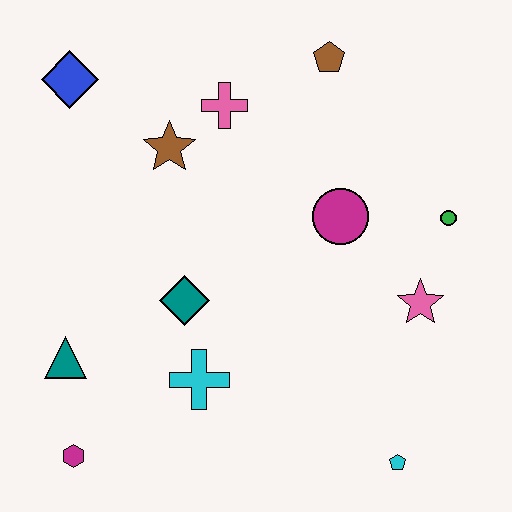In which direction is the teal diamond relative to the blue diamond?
The teal diamond is below the blue diamond.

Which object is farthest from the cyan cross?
The brown pentagon is farthest from the cyan cross.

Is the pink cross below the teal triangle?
No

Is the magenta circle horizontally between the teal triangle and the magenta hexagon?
No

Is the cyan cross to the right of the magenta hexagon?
Yes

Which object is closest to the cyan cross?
The teal diamond is closest to the cyan cross.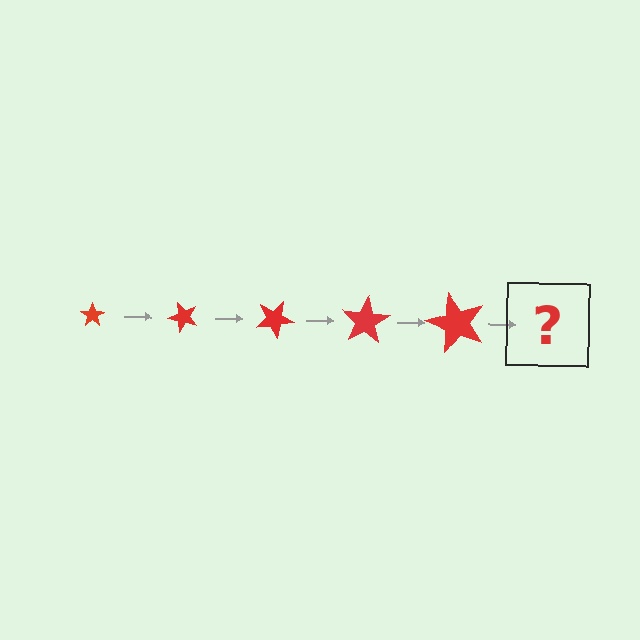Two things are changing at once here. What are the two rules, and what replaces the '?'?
The two rules are that the star grows larger each step and it rotates 50 degrees each step. The '?' should be a star, larger than the previous one and rotated 250 degrees from the start.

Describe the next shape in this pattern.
It should be a star, larger than the previous one and rotated 250 degrees from the start.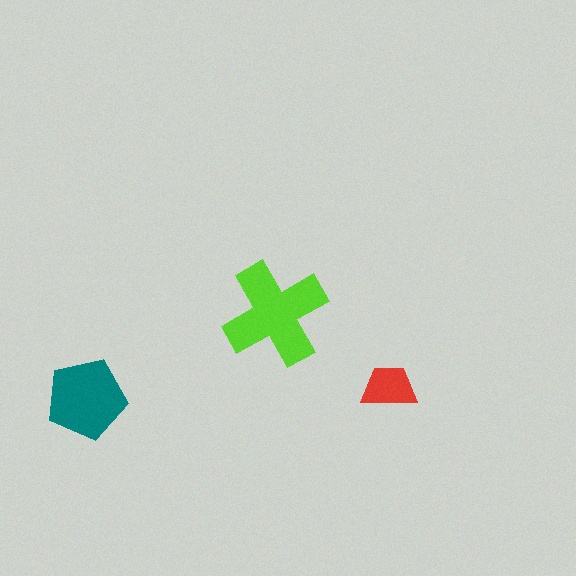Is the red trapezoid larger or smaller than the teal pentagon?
Smaller.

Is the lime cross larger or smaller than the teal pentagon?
Larger.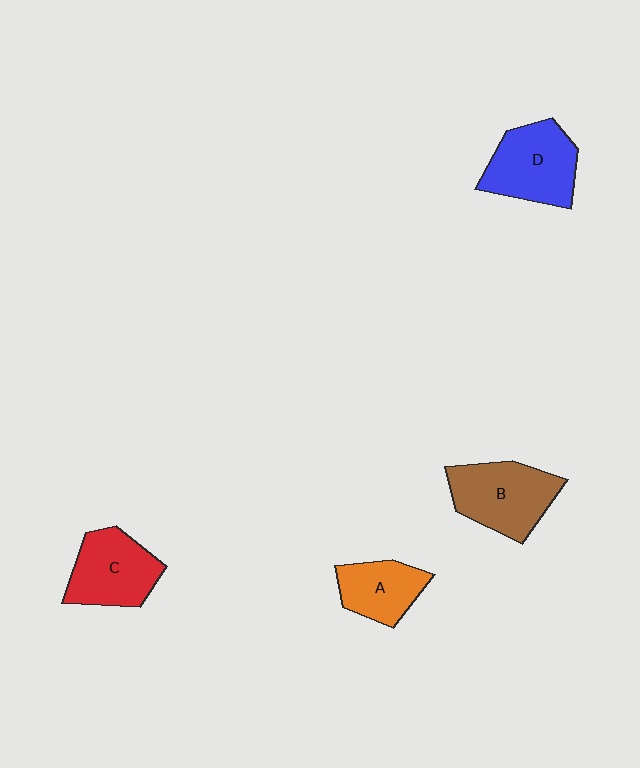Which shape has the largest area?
Shape B (brown).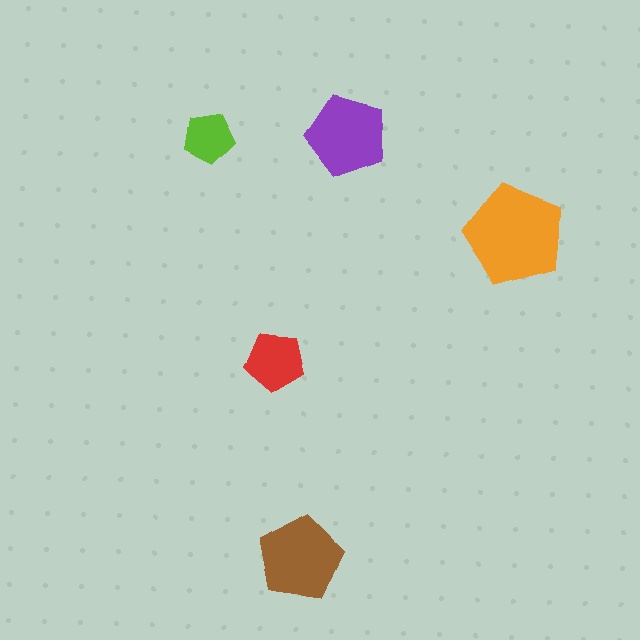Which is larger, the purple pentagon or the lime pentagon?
The purple one.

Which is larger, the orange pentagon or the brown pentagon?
The orange one.